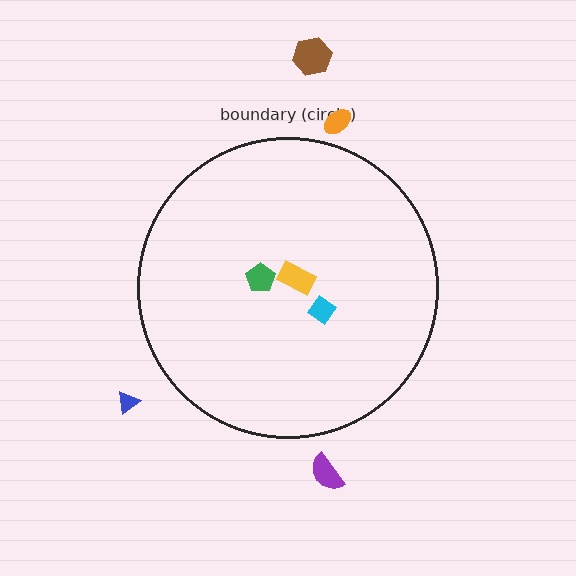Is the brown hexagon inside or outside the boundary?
Outside.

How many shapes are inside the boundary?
3 inside, 4 outside.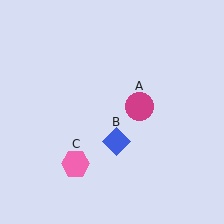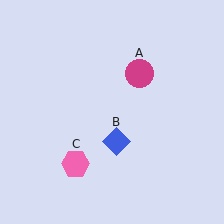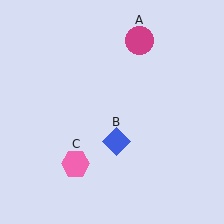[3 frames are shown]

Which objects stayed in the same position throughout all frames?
Blue diamond (object B) and pink hexagon (object C) remained stationary.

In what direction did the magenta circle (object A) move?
The magenta circle (object A) moved up.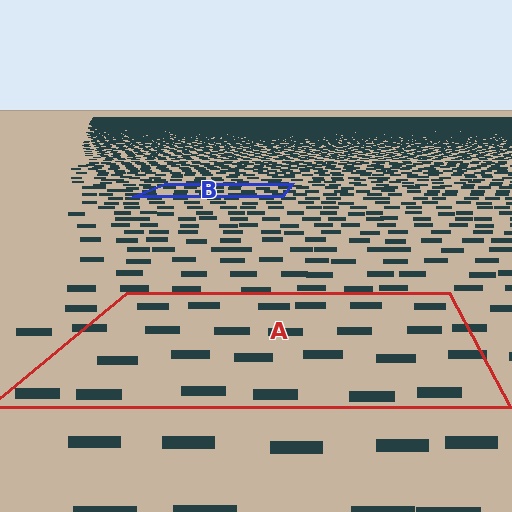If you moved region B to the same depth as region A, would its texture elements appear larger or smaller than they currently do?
They would appear larger. At a closer depth, the same texture elements are projected at a bigger on-screen size.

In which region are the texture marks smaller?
The texture marks are smaller in region B, because it is farther away.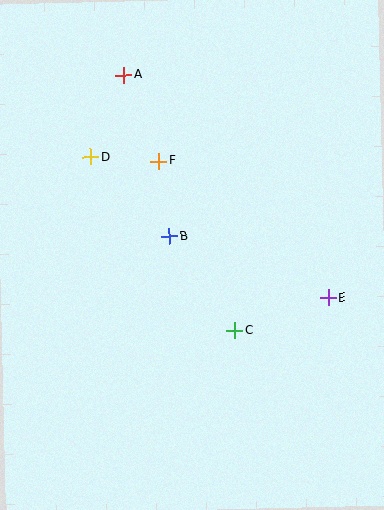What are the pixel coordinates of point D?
Point D is at (91, 157).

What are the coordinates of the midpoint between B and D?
The midpoint between B and D is at (130, 197).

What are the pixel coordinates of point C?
Point C is at (235, 330).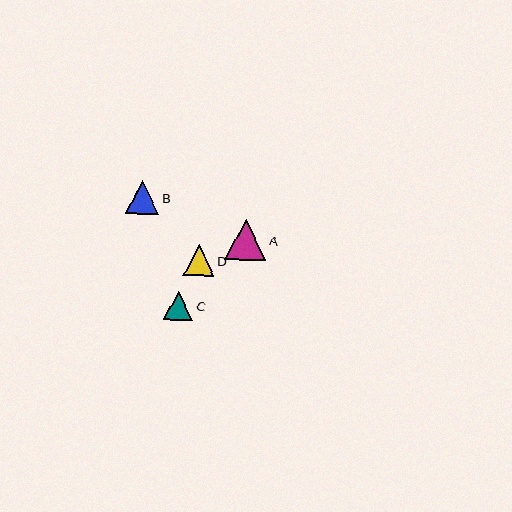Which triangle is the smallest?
Triangle C is the smallest with a size of approximately 29 pixels.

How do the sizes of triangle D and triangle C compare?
Triangle D and triangle C are approximately the same size.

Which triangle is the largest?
Triangle A is the largest with a size of approximately 41 pixels.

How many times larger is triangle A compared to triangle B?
Triangle A is approximately 1.2 times the size of triangle B.